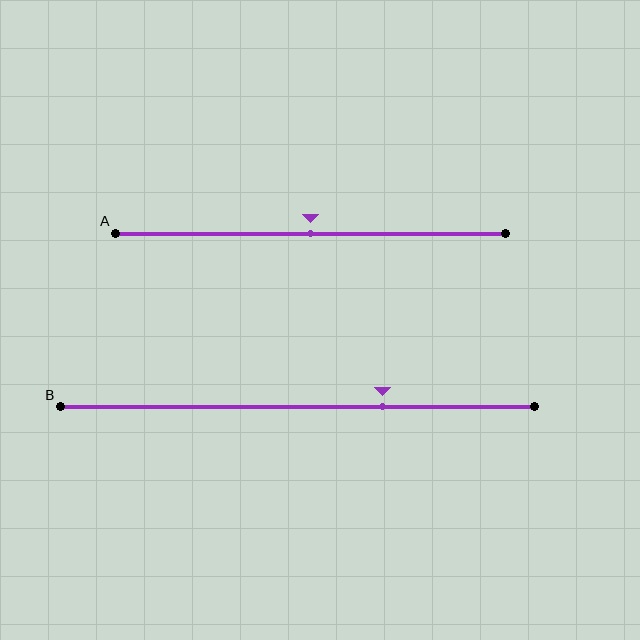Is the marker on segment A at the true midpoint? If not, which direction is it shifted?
Yes, the marker on segment A is at the true midpoint.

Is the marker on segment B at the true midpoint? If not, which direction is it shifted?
No, the marker on segment B is shifted to the right by about 18% of the segment length.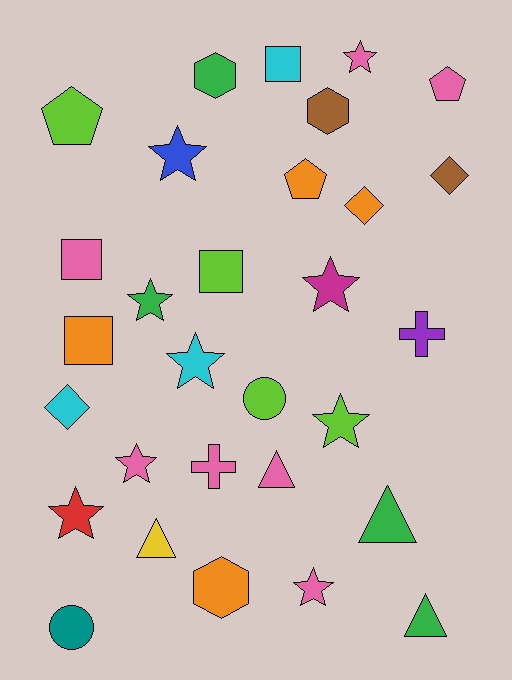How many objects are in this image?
There are 30 objects.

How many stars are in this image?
There are 9 stars.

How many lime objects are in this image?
There are 4 lime objects.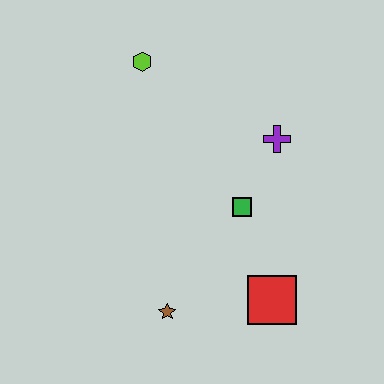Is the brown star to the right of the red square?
No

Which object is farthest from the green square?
The lime hexagon is farthest from the green square.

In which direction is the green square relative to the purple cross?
The green square is below the purple cross.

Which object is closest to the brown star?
The red square is closest to the brown star.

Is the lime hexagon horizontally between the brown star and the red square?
No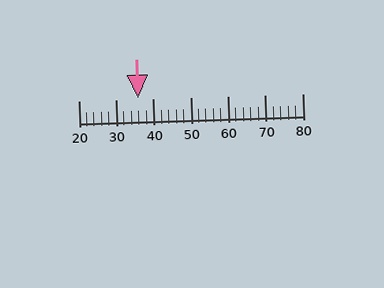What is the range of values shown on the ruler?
The ruler shows values from 20 to 80.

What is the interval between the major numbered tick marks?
The major tick marks are spaced 10 units apart.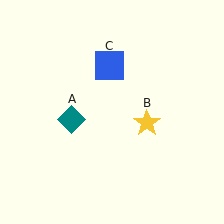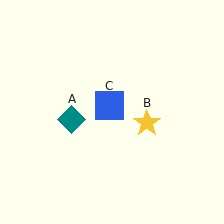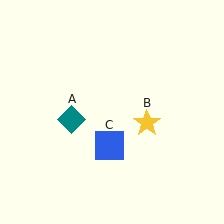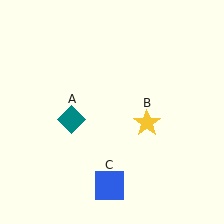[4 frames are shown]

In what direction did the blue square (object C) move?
The blue square (object C) moved down.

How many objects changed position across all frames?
1 object changed position: blue square (object C).